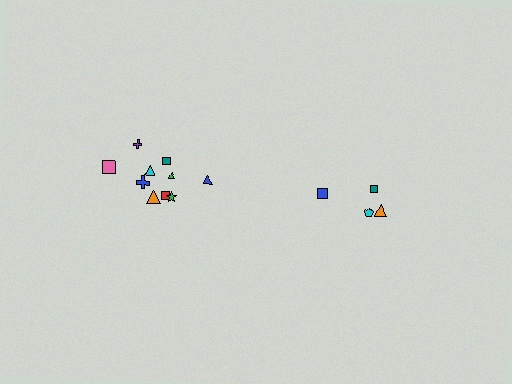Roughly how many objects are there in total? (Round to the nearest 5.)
Roughly 15 objects in total.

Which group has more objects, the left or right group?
The left group.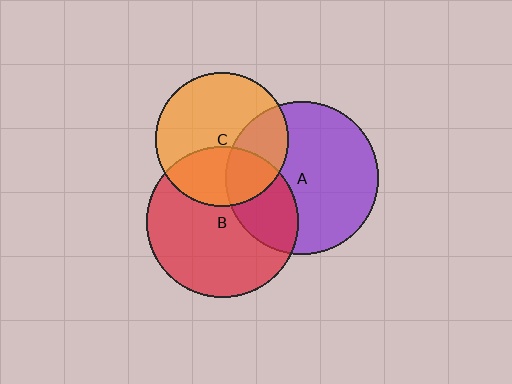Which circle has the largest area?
Circle A (purple).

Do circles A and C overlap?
Yes.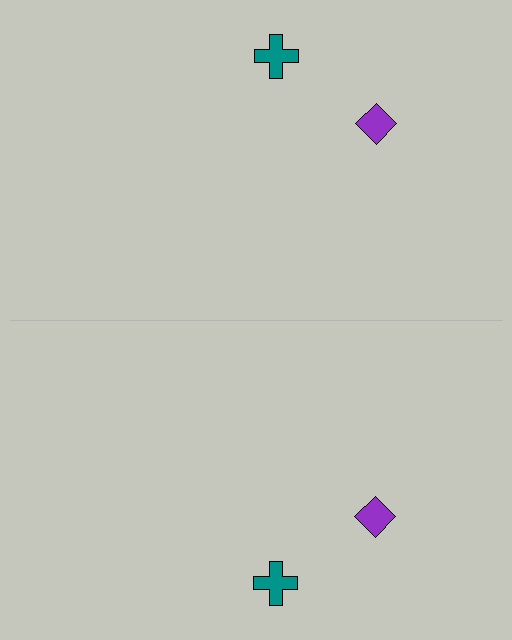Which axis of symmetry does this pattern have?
The pattern has a horizontal axis of symmetry running through the center of the image.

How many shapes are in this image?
There are 4 shapes in this image.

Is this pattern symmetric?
Yes, this pattern has bilateral (reflection) symmetry.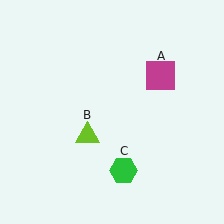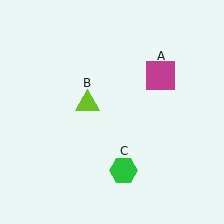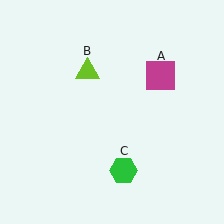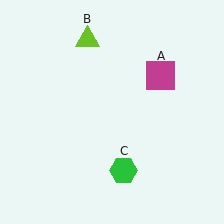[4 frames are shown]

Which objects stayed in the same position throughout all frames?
Magenta square (object A) and green hexagon (object C) remained stationary.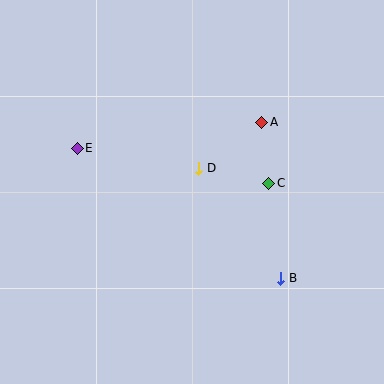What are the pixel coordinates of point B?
Point B is at (281, 278).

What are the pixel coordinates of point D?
Point D is at (199, 168).